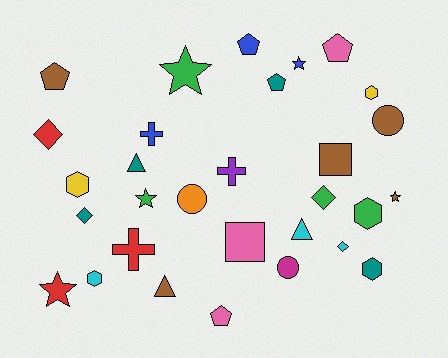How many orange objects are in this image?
There is 1 orange object.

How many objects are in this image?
There are 30 objects.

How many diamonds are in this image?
There are 4 diamonds.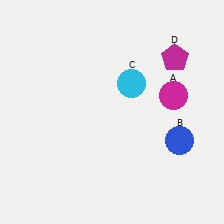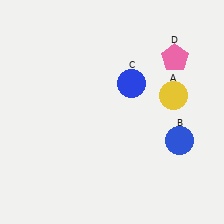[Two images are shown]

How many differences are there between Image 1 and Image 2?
There are 3 differences between the two images.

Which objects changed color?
A changed from magenta to yellow. C changed from cyan to blue. D changed from magenta to pink.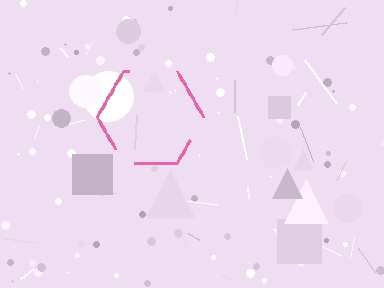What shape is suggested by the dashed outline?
The dashed outline suggests a hexagon.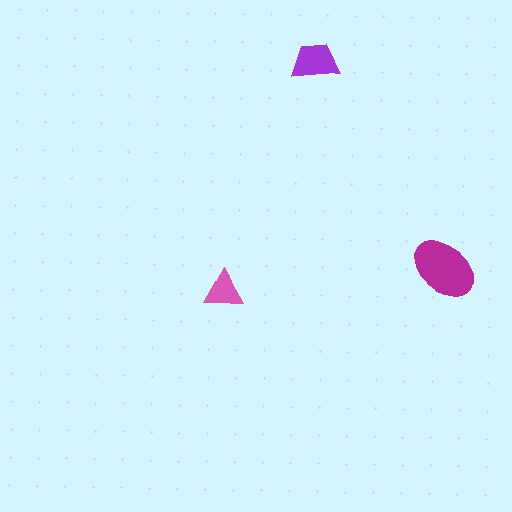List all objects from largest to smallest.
The magenta ellipse, the purple trapezoid, the pink triangle.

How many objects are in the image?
There are 3 objects in the image.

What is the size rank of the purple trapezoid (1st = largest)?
2nd.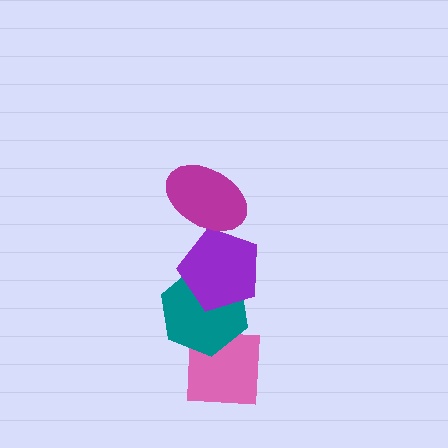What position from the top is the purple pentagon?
The purple pentagon is 2nd from the top.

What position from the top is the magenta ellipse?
The magenta ellipse is 1st from the top.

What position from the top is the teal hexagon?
The teal hexagon is 3rd from the top.